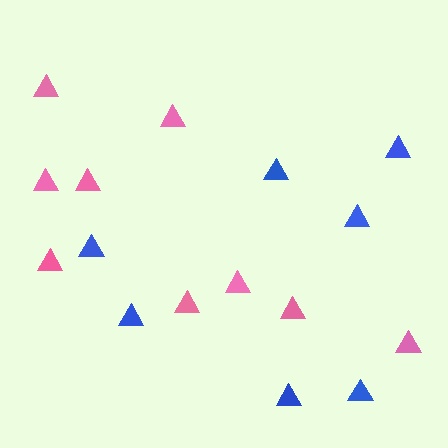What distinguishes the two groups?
There are 2 groups: one group of pink triangles (9) and one group of blue triangles (7).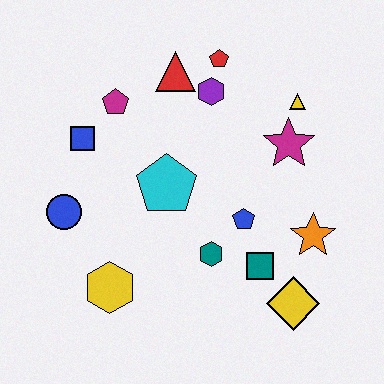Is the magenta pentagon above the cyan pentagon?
Yes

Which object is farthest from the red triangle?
The yellow diamond is farthest from the red triangle.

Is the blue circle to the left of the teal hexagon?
Yes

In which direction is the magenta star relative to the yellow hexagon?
The magenta star is to the right of the yellow hexagon.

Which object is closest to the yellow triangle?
The magenta star is closest to the yellow triangle.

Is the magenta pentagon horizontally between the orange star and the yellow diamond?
No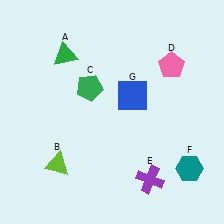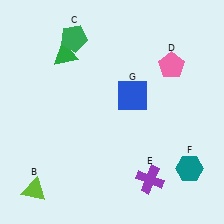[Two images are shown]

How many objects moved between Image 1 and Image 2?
2 objects moved between the two images.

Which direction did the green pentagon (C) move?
The green pentagon (C) moved up.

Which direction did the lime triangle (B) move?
The lime triangle (B) moved down.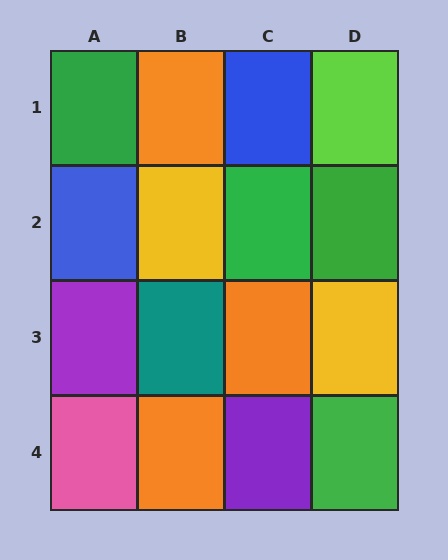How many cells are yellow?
2 cells are yellow.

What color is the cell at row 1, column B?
Orange.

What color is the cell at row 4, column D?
Green.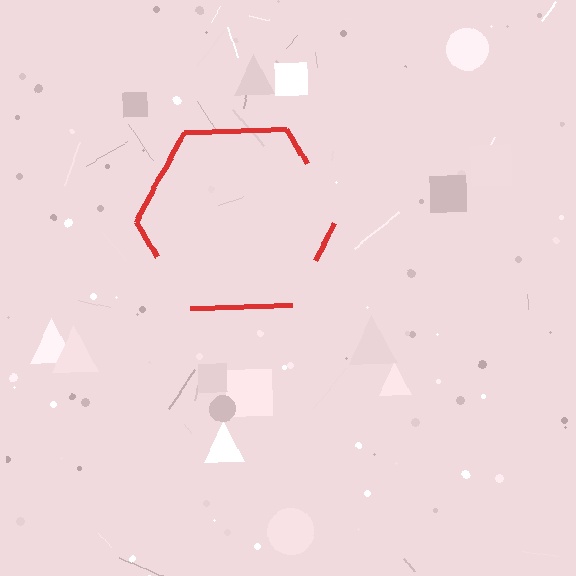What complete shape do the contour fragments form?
The contour fragments form a hexagon.